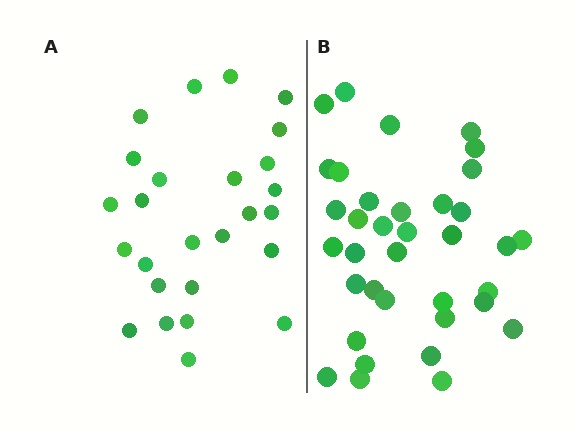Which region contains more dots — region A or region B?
Region B (the right region) has more dots.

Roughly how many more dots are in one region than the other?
Region B has roughly 10 or so more dots than region A.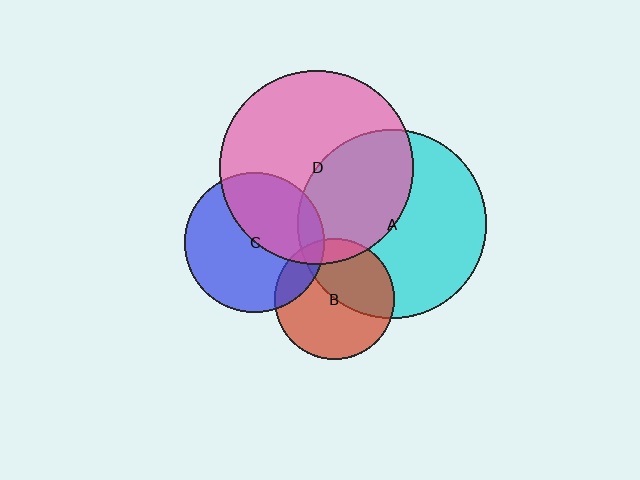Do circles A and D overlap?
Yes.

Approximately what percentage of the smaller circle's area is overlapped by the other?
Approximately 40%.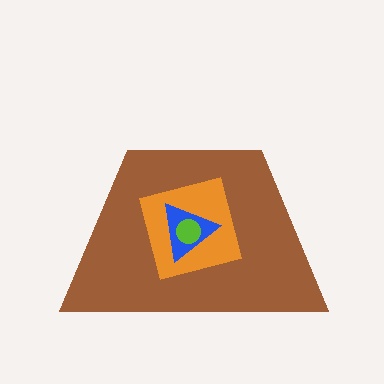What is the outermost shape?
The brown trapezoid.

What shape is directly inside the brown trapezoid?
The orange square.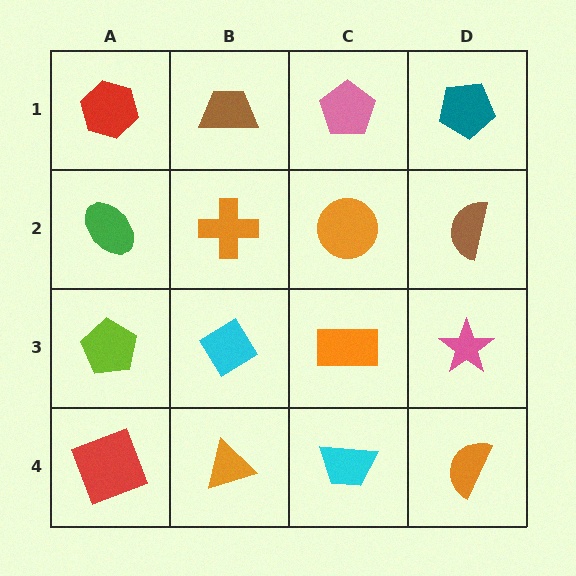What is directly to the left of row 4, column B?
A red square.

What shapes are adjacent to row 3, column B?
An orange cross (row 2, column B), an orange triangle (row 4, column B), a lime pentagon (row 3, column A), an orange rectangle (row 3, column C).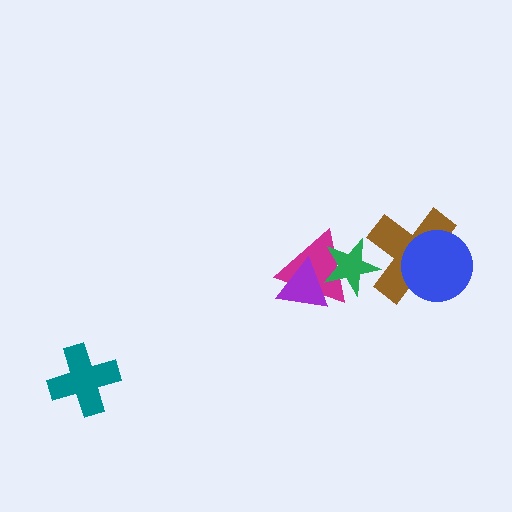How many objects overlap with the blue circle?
1 object overlaps with the blue circle.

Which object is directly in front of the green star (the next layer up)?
The brown cross is directly in front of the green star.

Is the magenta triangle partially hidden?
Yes, it is partially covered by another shape.